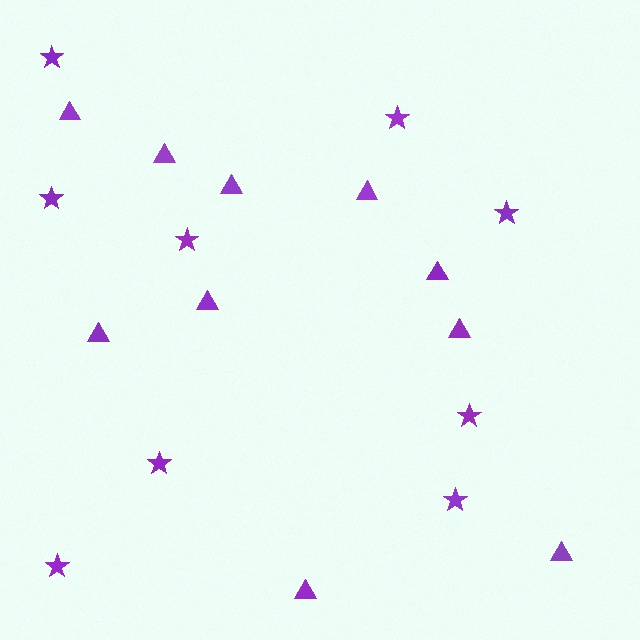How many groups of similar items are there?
There are 2 groups: one group of triangles (10) and one group of stars (9).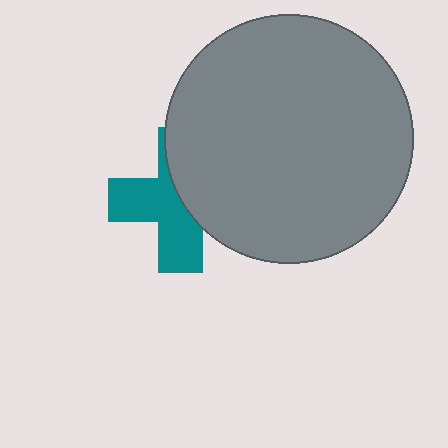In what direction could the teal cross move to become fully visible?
The teal cross could move left. That would shift it out from behind the gray circle entirely.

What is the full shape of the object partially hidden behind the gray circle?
The partially hidden object is a teal cross.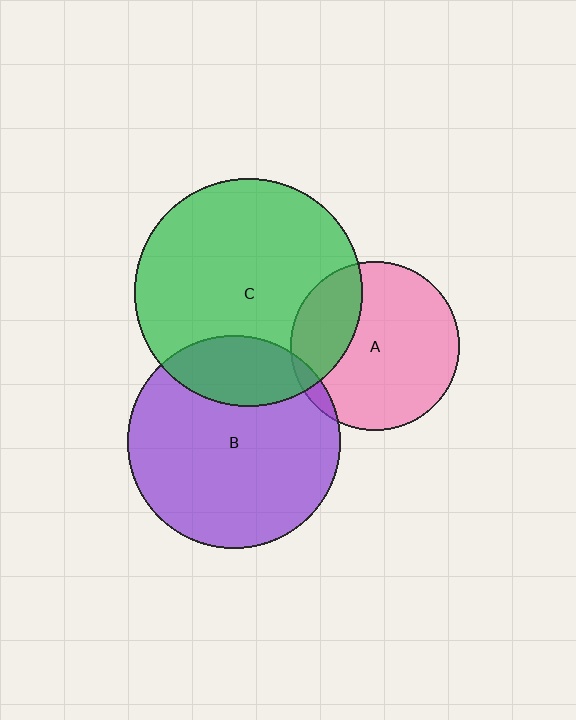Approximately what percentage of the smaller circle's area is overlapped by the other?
Approximately 5%.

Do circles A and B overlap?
Yes.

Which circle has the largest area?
Circle C (green).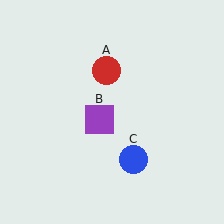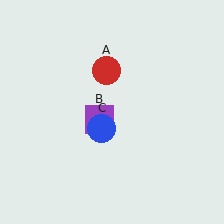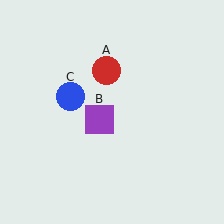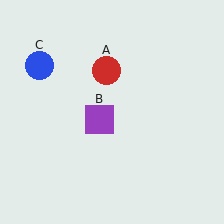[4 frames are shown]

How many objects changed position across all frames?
1 object changed position: blue circle (object C).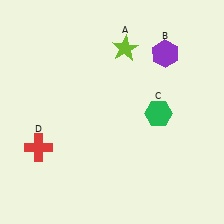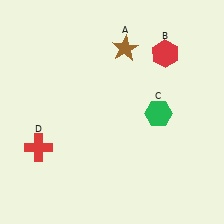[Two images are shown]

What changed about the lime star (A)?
In Image 1, A is lime. In Image 2, it changed to brown.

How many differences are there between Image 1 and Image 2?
There are 2 differences between the two images.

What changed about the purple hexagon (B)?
In Image 1, B is purple. In Image 2, it changed to red.